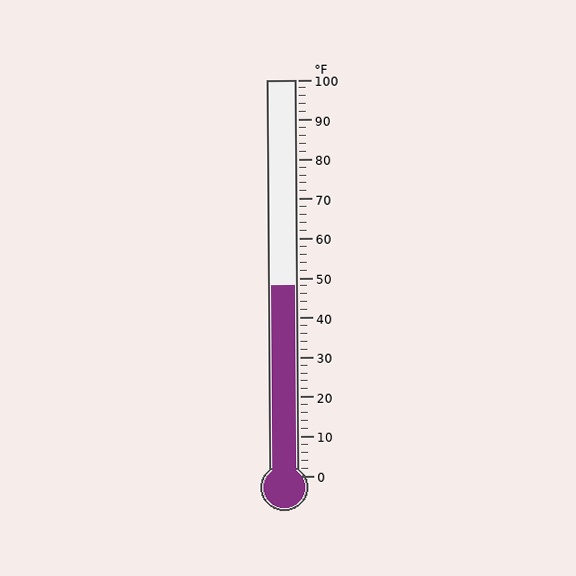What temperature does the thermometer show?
The thermometer shows approximately 48°F.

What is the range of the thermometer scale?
The thermometer scale ranges from 0°F to 100°F.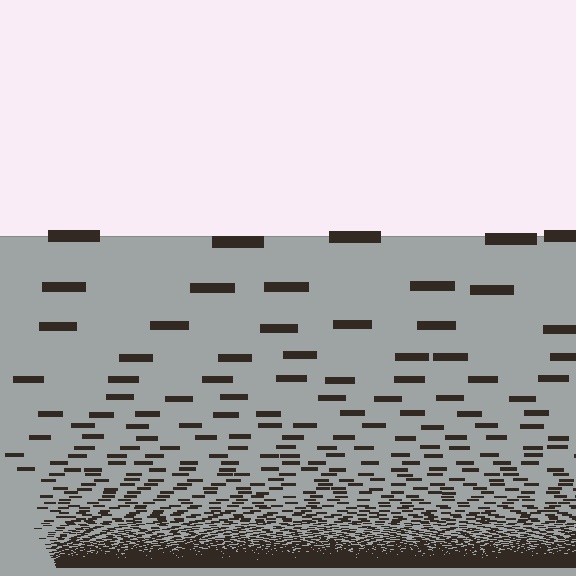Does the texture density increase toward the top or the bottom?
Density increases toward the bottom.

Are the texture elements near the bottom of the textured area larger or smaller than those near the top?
Smaller. The gradient is inverted — elements near the bottom are smaller and denser.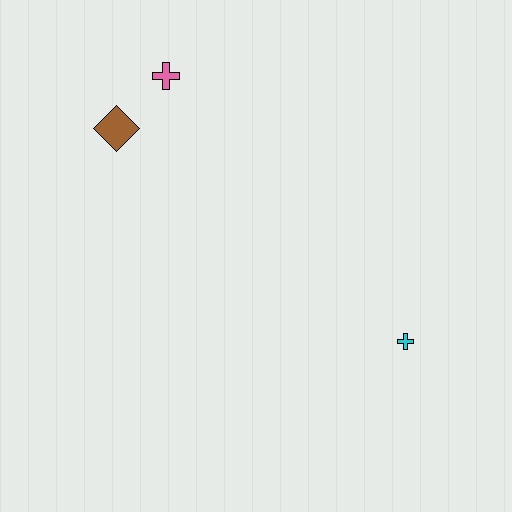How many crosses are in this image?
There are 2 crosses.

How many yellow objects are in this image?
There are no yellow objects.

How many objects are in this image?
There are 3 objects.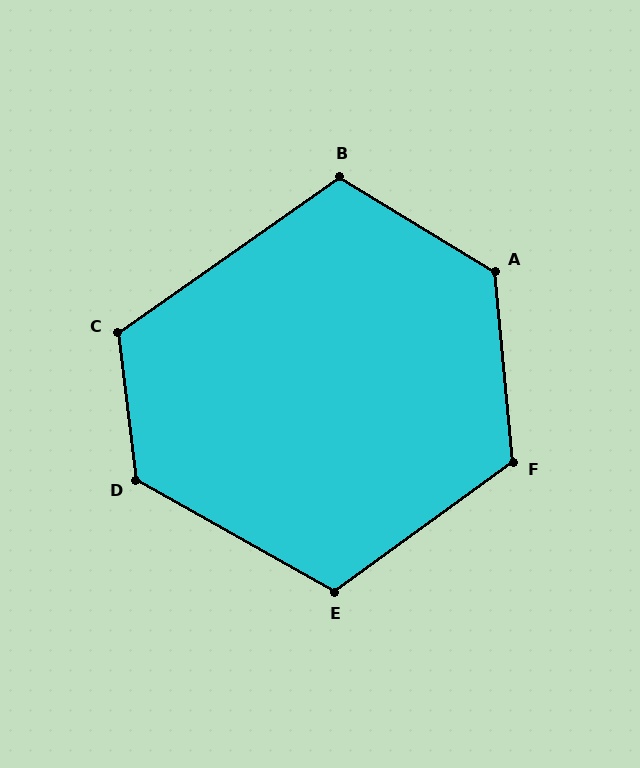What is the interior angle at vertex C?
Approximately 118 degrees (obtuse).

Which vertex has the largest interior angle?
A, at approximately 127 degrees.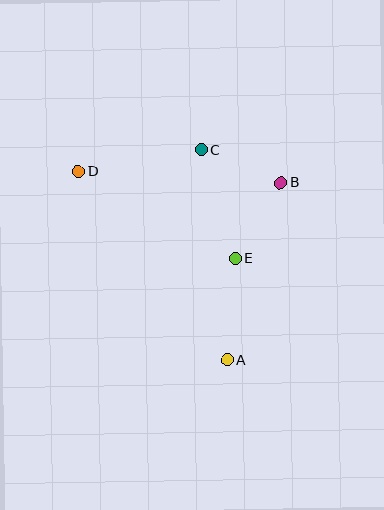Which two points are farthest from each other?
Points A and D are farthest from each other.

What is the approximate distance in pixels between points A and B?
The distance between A and B is approximately 185 pixels.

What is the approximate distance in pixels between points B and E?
The distance between B and E is approximately 88 pixels.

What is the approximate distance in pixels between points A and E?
The distance between A and E is approximately 102 pixels.